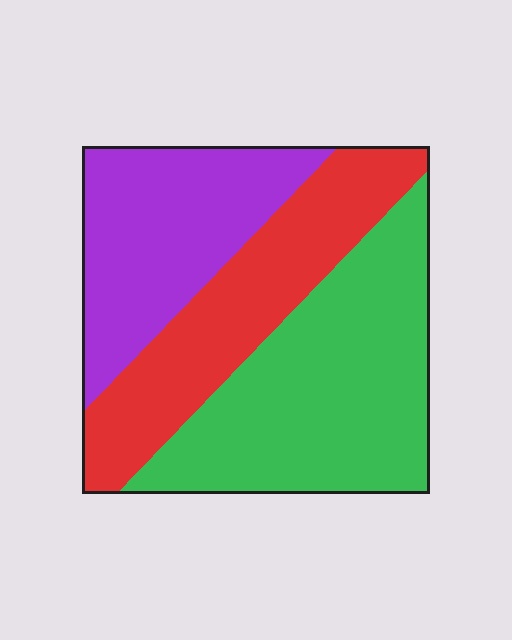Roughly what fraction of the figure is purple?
Purple takes up between a quarter and a half of the figure.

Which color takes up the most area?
Green, at roughly 40%.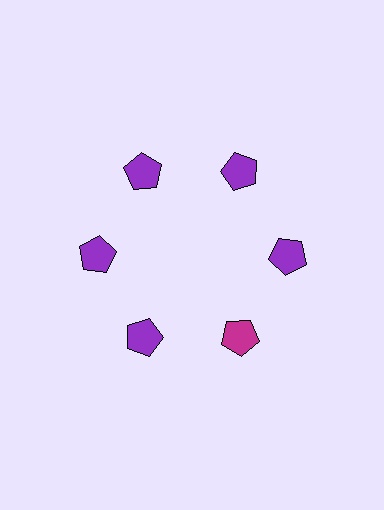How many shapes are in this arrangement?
There are 6 shapes arranged in a ring pattern.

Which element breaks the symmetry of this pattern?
The magenta pentagon at roughly the 5 o'clock position breaks the symmetry. All other shapes are purple pentagons.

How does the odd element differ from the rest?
It has a different color: magenta instead of purple.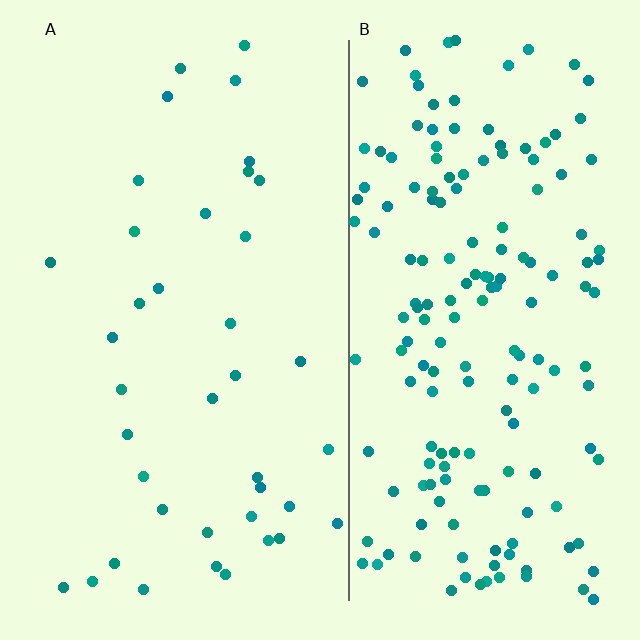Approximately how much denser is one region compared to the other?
Approximately 4.5× — region B over region A.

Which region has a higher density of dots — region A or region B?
B (the right).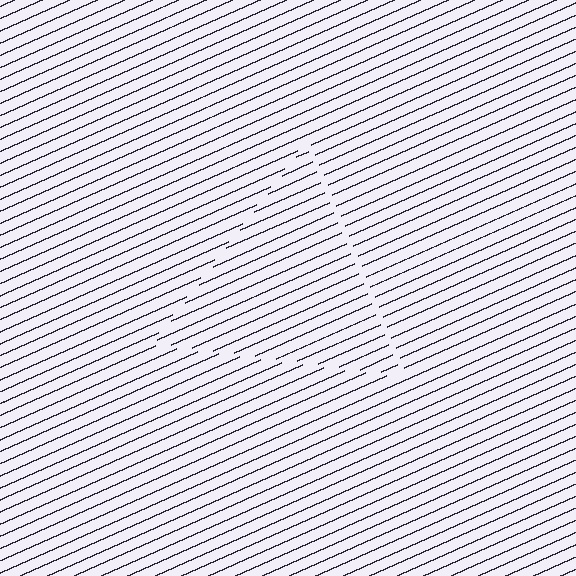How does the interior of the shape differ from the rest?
The interior of the shape contains the same grating, shifted by half a period — the contour is defined by the phase discontinuity where line-ends from the inner and outer gratings abut.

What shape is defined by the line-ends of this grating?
An illusory triangle. The interior of the shape contains the same grating, shifted by half a period — the contour is defined by the phase discontinuity where line-ends from the inner and outer gratings abut.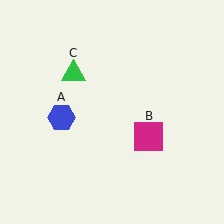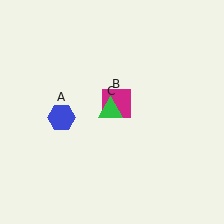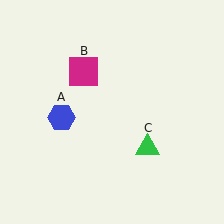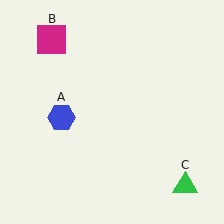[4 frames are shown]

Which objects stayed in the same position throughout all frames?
Blue hexagon (object A) remained stationary.